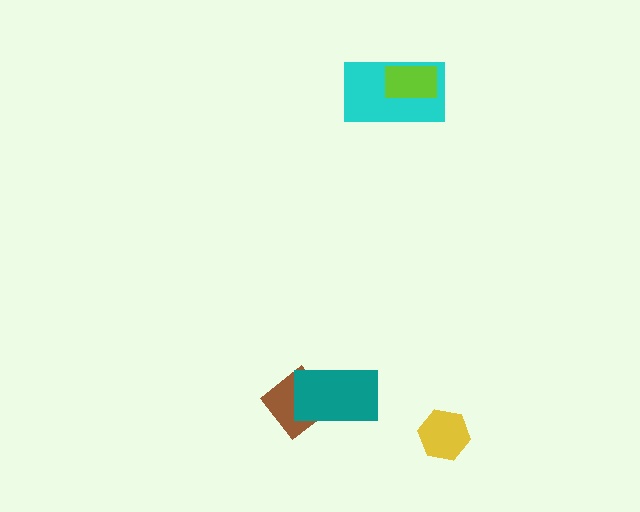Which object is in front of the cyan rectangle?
The lime rectangle is in front of the cyan rectangle.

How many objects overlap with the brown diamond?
1 object overlaps with the brown diamond.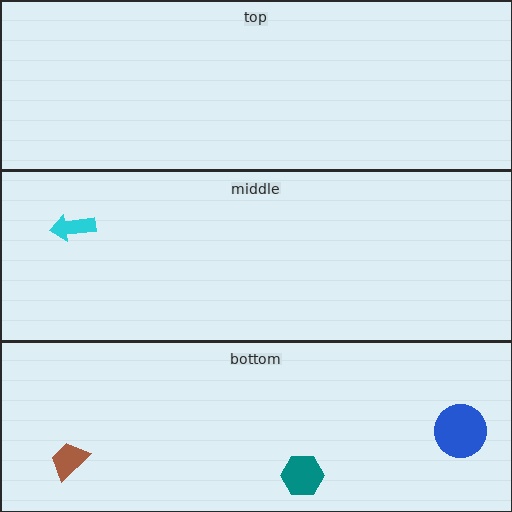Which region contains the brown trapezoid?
The bottom region.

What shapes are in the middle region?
The cyan arrow.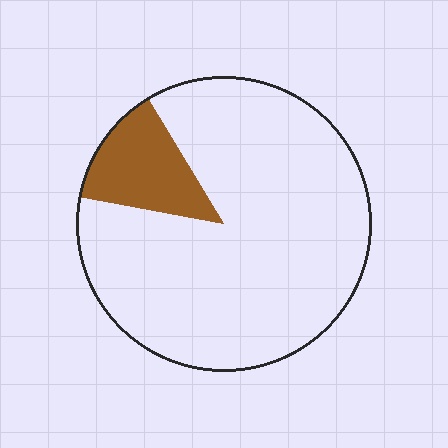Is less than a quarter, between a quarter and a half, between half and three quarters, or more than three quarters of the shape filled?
Less than a quarter.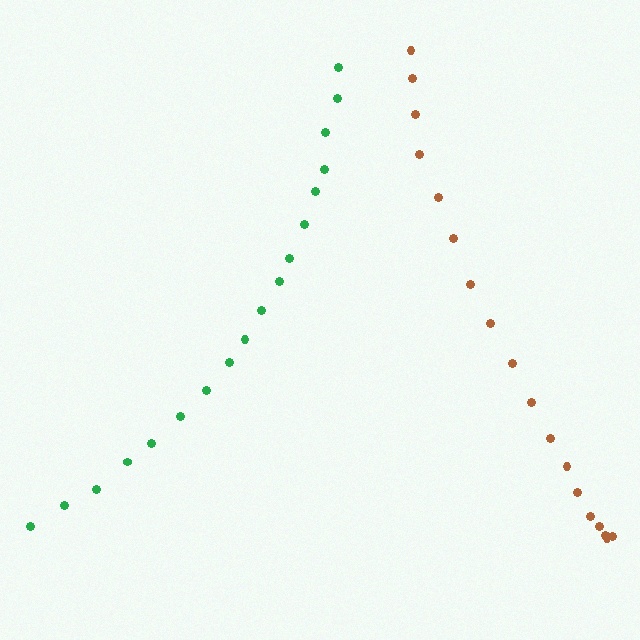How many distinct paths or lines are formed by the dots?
There are 2 distinct paths.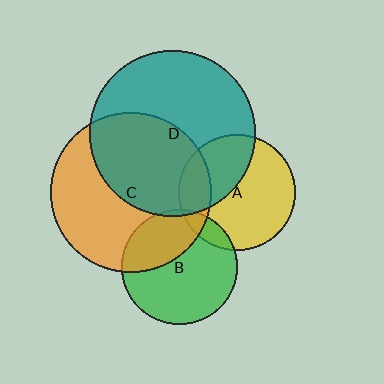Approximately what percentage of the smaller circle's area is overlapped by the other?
Approximately 10%.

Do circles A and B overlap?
Yes.